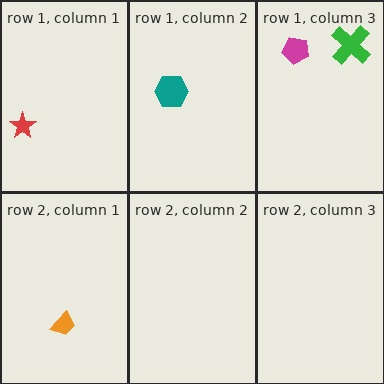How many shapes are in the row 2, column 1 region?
1.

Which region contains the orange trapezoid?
The row 2, column 1 region.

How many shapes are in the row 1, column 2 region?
1.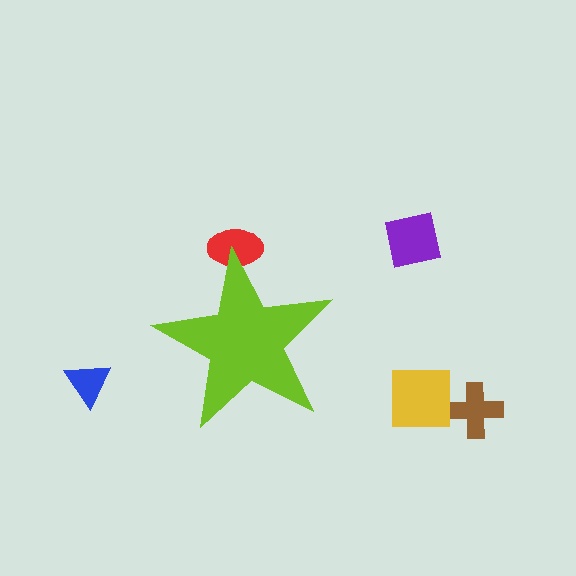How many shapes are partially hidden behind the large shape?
1 shape is partially hidden.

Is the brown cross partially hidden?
No, the brown cross is fully visible.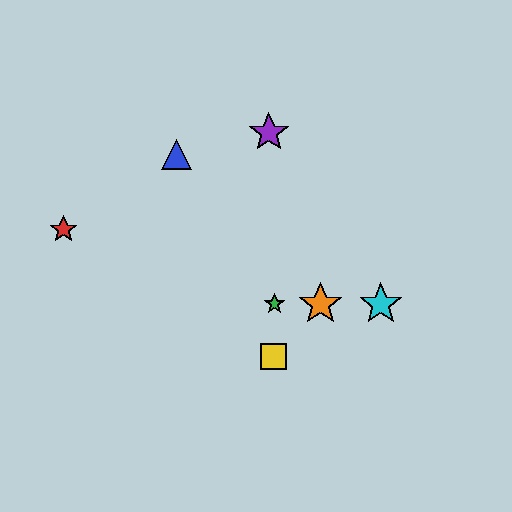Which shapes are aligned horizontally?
The green star, the orange star, the cyan star are aligned horizontally.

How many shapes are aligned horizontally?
3 shapes (the green star, the orange star, the cyan star) are aligned horizontally.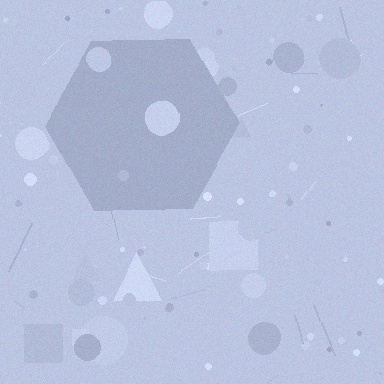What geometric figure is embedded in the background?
A hexagon is embedded in the background.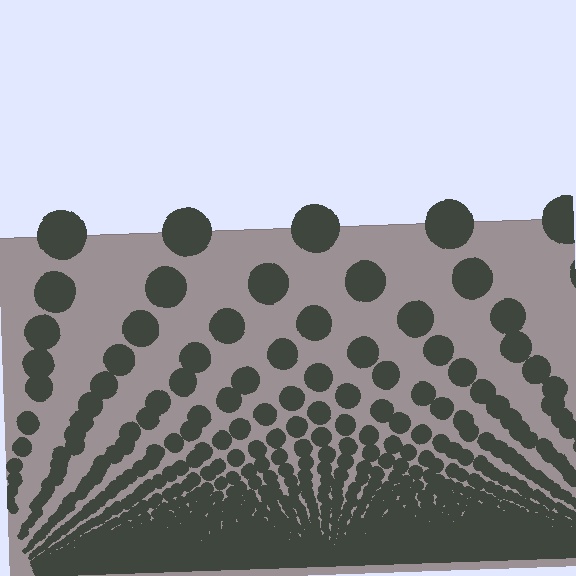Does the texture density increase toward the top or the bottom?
Density increases toward the bottom.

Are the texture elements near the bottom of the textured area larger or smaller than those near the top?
Smaller. The gradient is inverted — elements near the bottom are smaller and denser.